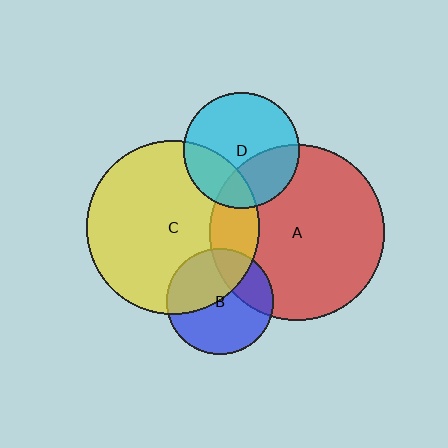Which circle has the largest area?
Circle A (red).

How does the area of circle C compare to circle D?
Approximately 2.2 times.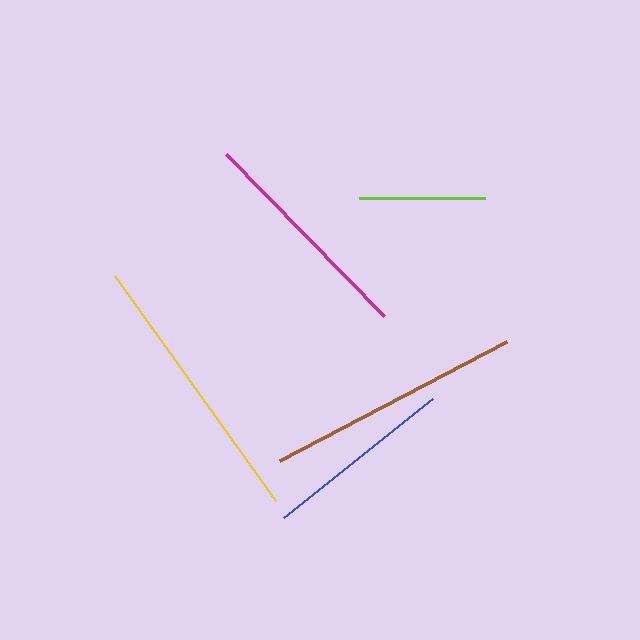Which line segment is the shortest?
The lime line is the shortest at approximately 126 pixels.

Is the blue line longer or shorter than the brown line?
The brown line is longer than the blue line.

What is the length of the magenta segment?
The magenta segment is approximately 226 pixels long.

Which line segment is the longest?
The yellow line is the longest at approximately 276 pixels.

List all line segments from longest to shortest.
From longest to shortest: yellow, brown, magenta, blue, lime.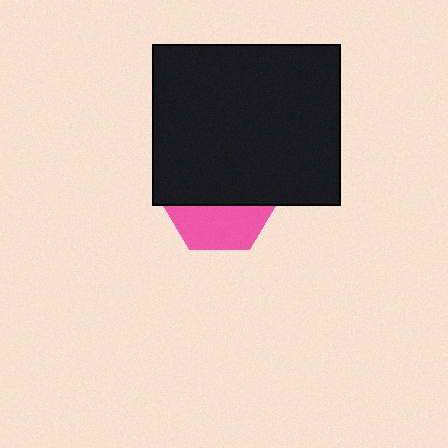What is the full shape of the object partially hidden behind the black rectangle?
The partially hidden object is a pink hexagon.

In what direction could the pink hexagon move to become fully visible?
The pink hexagon could move down. That would shift it out from behind the black rectangle entirely.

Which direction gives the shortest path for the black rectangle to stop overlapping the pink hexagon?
Moving up gives the shortest separation.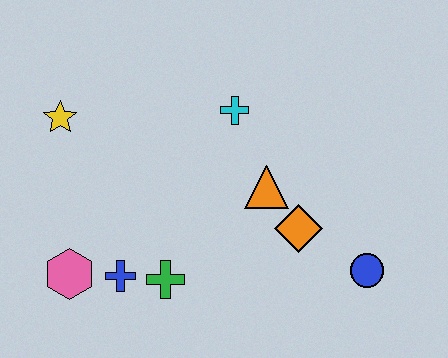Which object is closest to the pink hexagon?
The blue cross is closest to the pink hexagon.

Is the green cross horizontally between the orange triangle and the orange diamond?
No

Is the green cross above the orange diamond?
No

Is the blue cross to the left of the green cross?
Yes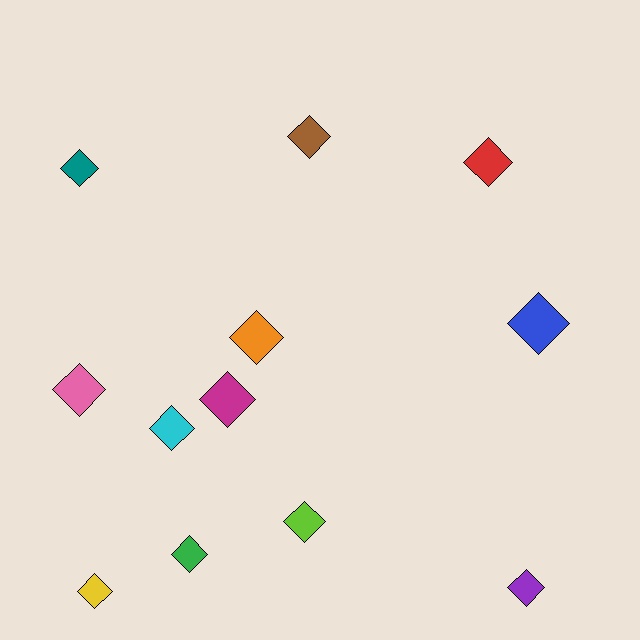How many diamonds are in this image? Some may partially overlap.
There are 12 diamonds.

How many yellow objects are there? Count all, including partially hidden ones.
There is 1 yellow object.